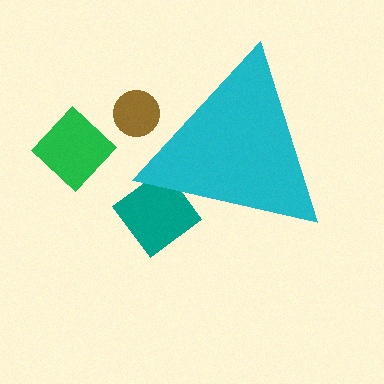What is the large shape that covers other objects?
A cyan triangle.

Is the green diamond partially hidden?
No, the green diamond is fully visible.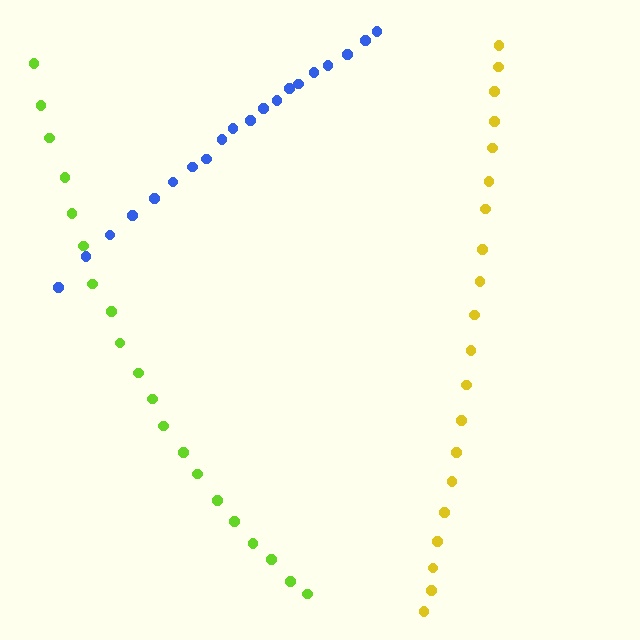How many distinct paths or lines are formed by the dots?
There are 3 distinct paths.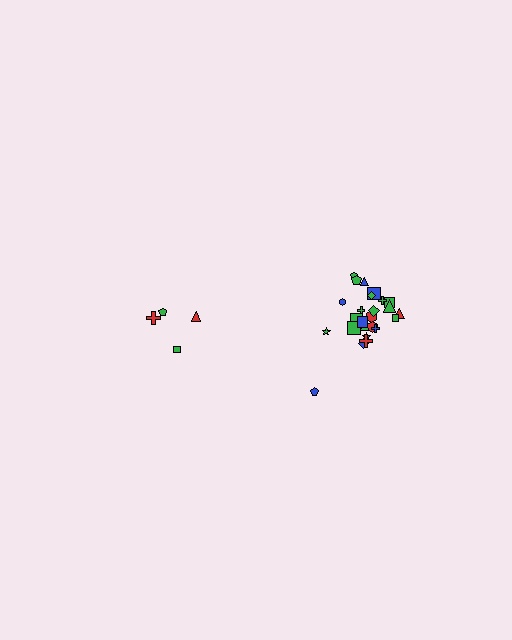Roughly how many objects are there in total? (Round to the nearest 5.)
Roughly 30 objects in total.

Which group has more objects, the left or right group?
The right group.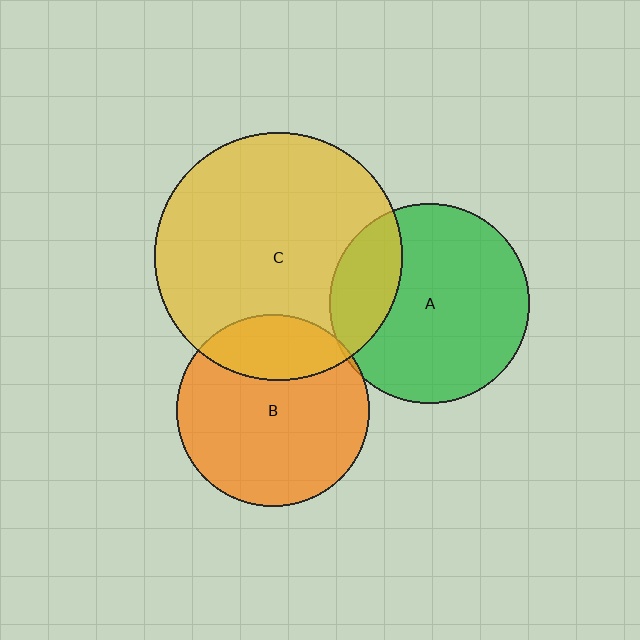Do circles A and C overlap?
Yes.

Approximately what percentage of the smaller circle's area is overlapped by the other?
Approximately 25%.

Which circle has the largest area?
Circle C (yellow).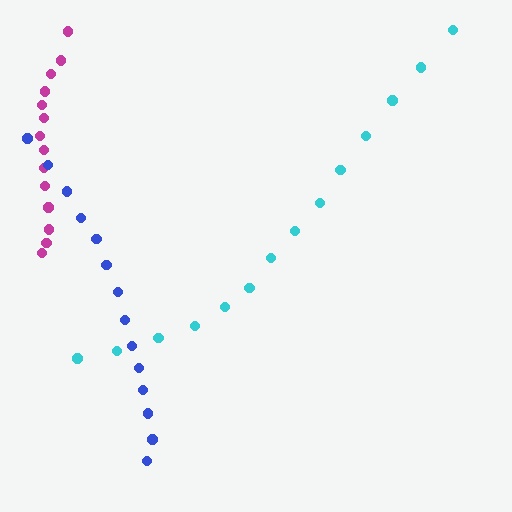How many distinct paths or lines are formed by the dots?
There are 3 distinct paths.